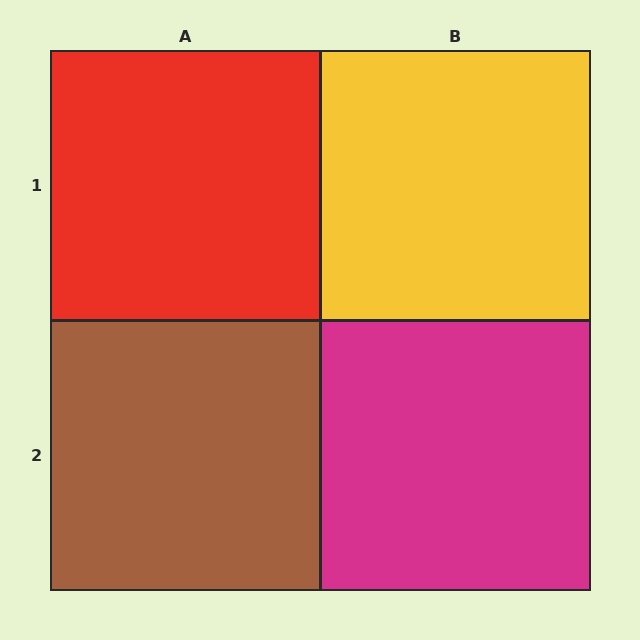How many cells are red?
1 cell is red.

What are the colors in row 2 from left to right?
Brown, magenta.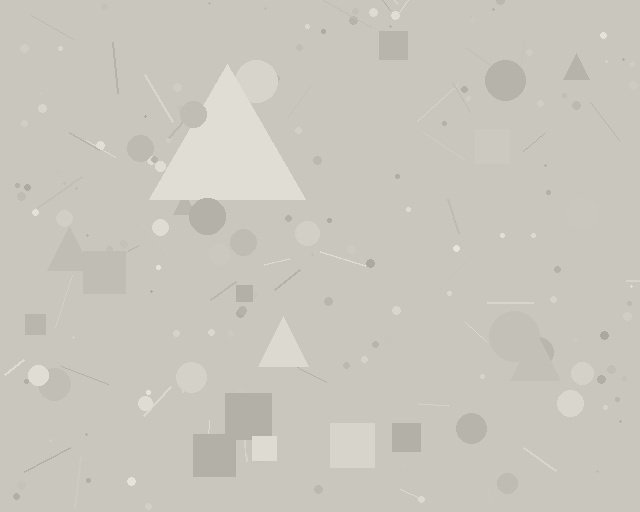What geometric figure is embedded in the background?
A triangle is embedded in the background.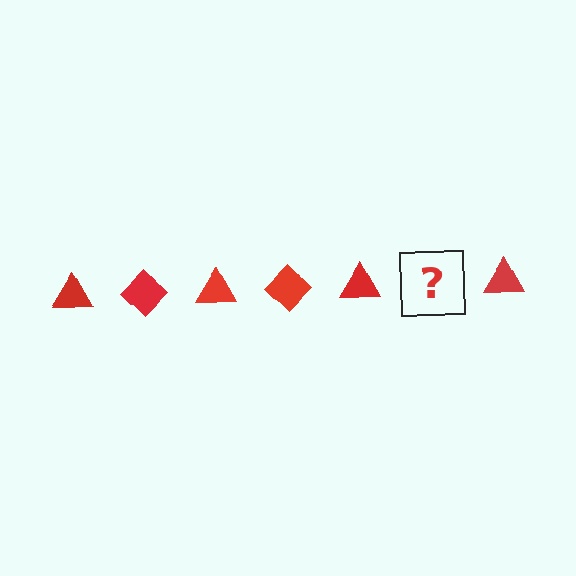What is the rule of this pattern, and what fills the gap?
The rule is that the pattern cycles through triangle, diamond shapes in red. The gap should be filled with a red diamond.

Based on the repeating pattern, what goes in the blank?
The blank should be a red diamond.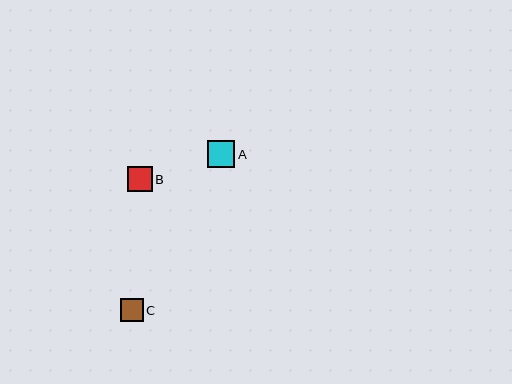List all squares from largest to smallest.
From largest to smallest: A, B, C.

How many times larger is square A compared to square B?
Square A is approximately 1.1 times the size of square B.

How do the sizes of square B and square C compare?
Square B and square C are approximately the same size.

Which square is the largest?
Square A is the largest with a size of approximately 27 pixels.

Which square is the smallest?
Square C is the smallest with a size of approximately 23 pixels.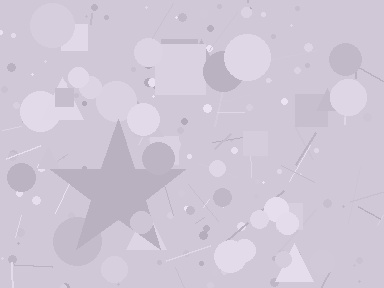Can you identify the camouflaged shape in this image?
The camouflaged shape is a star.